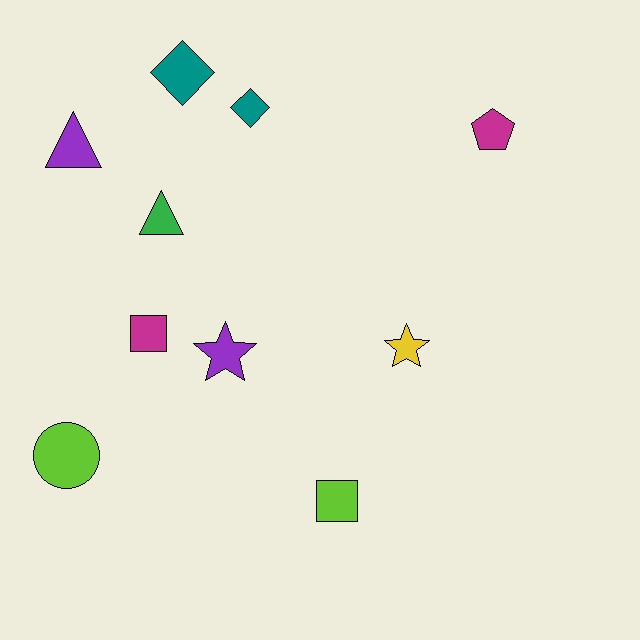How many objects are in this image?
There are 10 objects.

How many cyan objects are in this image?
There are no cyan objects.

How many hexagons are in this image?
There are no hexagons.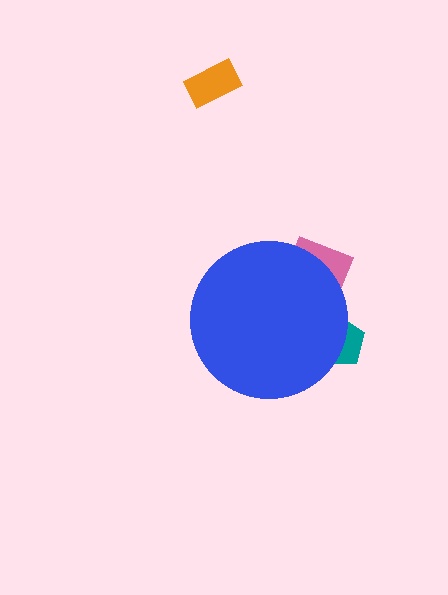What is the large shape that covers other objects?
A blue circle.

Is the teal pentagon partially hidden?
Yes, the teal pentagon is partially hidden behind the blue circle.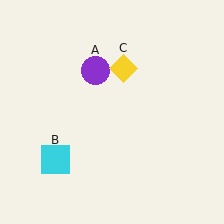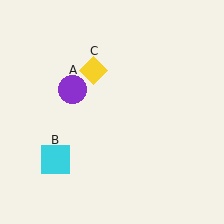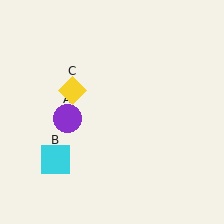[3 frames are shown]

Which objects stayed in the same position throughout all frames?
Cyan square (object B) remained stationary.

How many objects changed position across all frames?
2 objects changed position: purple circle (object A), yellow diamond (object C).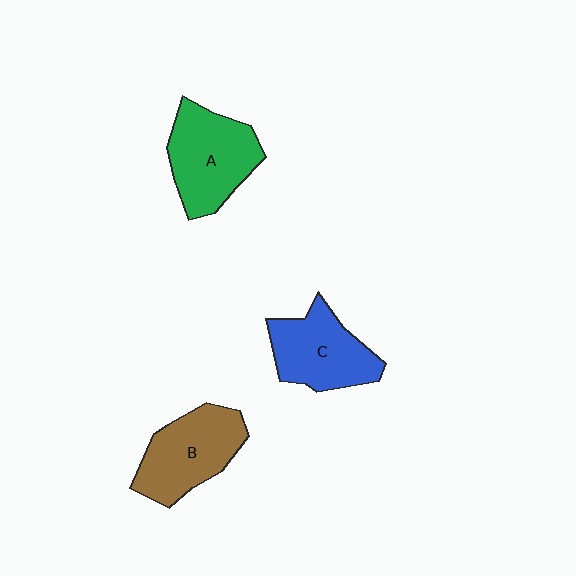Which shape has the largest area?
Shape A (green).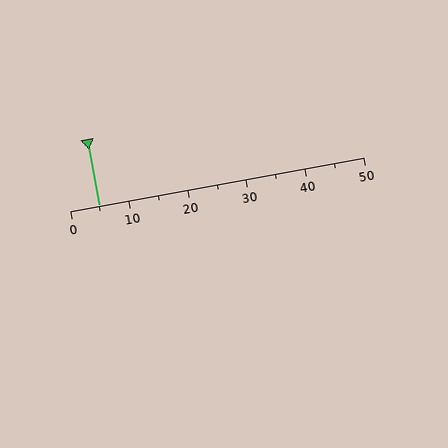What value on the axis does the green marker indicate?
The marker indicates approximately 5.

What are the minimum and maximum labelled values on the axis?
The axis runs from 0 to 50.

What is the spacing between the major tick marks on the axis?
The major ticks are spaced 10 apart.